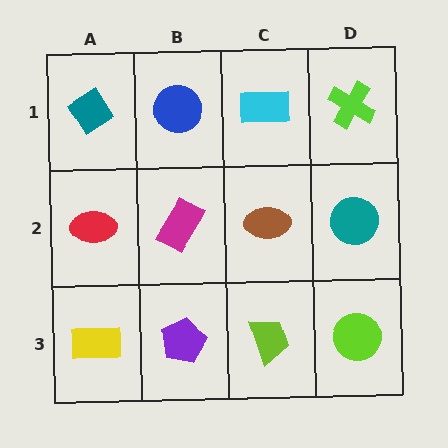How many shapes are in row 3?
4 shapes.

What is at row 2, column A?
A red ellipse.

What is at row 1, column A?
A teal diamond.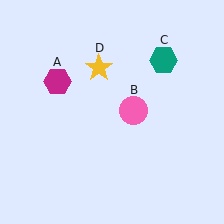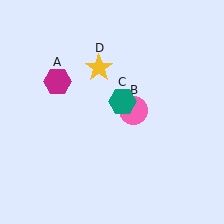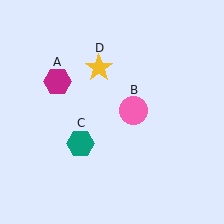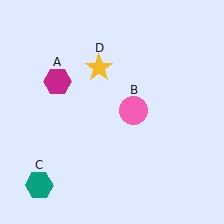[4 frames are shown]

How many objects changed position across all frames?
1 object changed position: teal hexagon (object C).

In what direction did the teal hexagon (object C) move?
The teal hexagon (object C) moved down and to the left.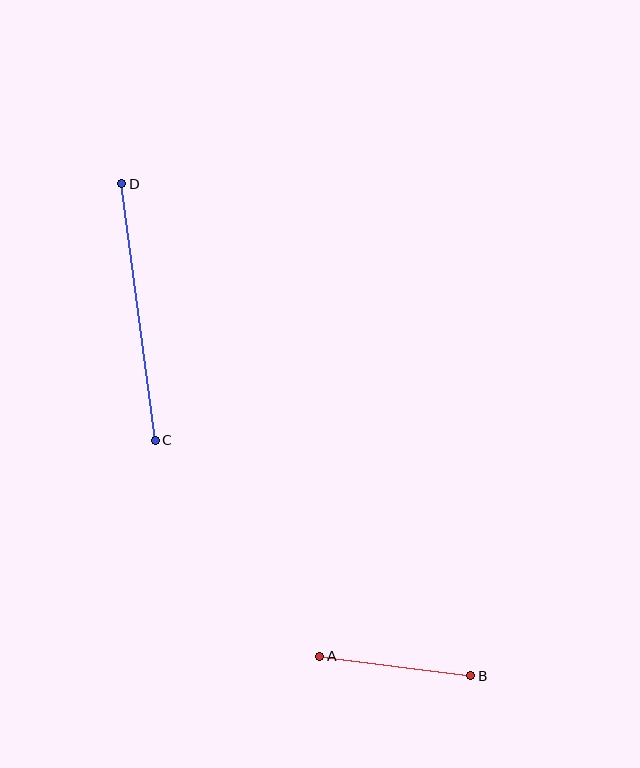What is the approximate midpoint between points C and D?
The midpoint is at approximately (139, 312) pixels.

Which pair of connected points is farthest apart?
Points C and D are farthest apart.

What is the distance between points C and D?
The distance is approximately 259 pixels.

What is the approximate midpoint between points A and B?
The midpoint is at approximately (395, 666) pixels.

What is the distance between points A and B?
The distance is approximately 152 pixels.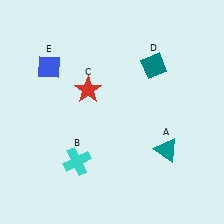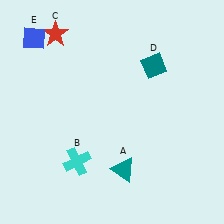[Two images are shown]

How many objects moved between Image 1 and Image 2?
3 objects moved between the two images.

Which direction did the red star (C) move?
The red star (C) moved up.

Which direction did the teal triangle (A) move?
The teal triangle (A) moved left.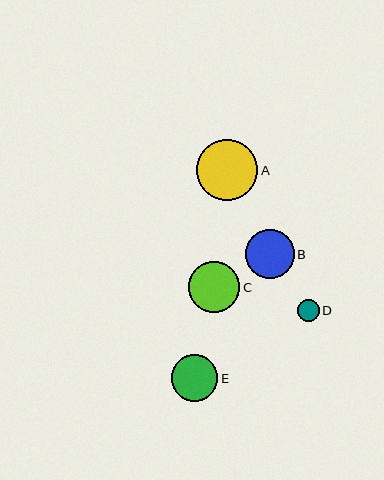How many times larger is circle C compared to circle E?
Circle C is approximately 1.1 times the size of circle E.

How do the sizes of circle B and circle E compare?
Circle B and circle E are approximately the same size.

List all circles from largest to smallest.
From largest to smallest: A, C, B, E, D.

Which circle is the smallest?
Circle D is the smallest with a size of approximately 22 pixels.